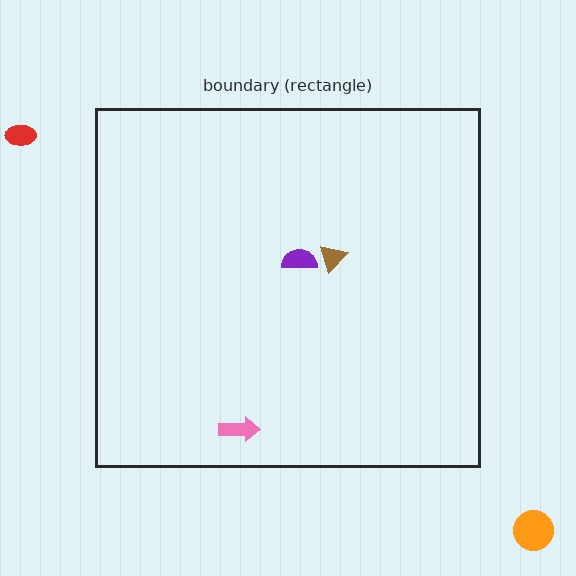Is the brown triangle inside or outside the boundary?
Inside.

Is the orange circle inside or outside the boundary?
Outside.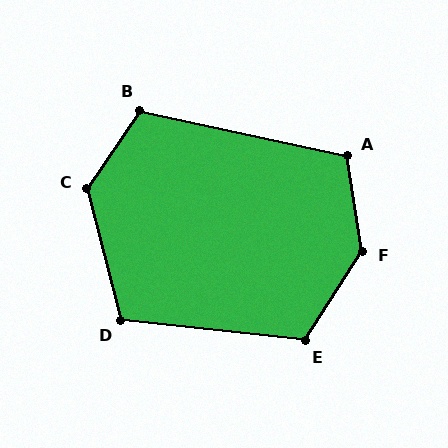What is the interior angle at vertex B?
Approximately 112 degrees (obtuse).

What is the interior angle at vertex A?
Approximately 111 degrees (obtuse).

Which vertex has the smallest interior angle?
D, at approximately 110 degrees.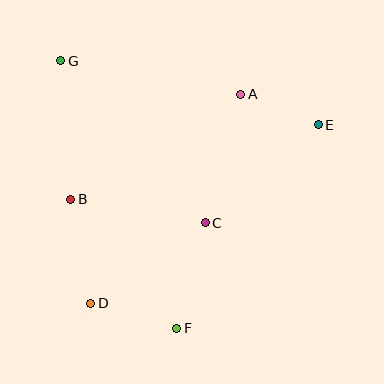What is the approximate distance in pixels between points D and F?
The distance between D and F is approximately 90 pixels.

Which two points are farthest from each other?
Points F and G are farthest from each other.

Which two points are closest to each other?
Points A and E are closest to each other.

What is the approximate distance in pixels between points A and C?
The distance between A and C is approximately 133 pixels.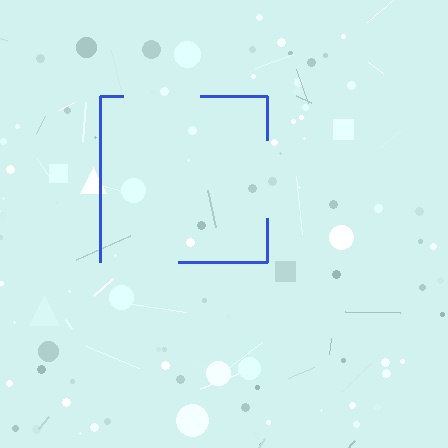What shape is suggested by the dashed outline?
The dashed outline suggests a square.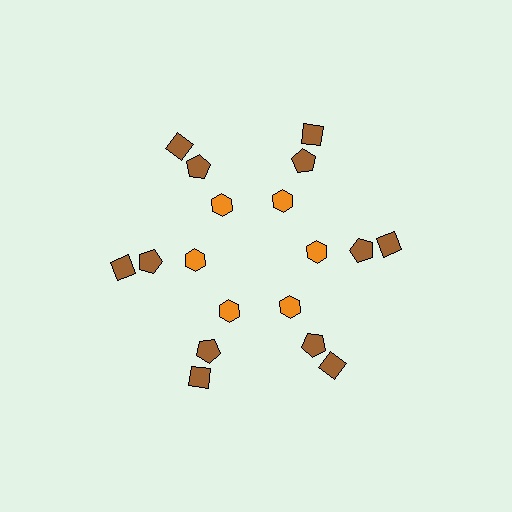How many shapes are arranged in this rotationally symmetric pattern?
There are 18 shapes, arranged in 6 groups of 3.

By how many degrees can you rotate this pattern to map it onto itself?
The pattern maps onto itself every 60 degrees of rotation.